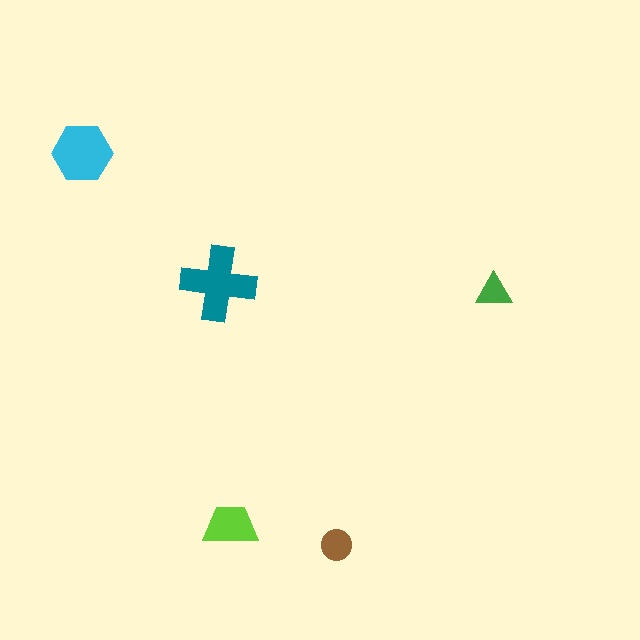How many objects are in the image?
There are 5 objects in the image.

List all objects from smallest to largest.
The green triangle, the brown circle, the lime trapezoid, the cyan hexagon, the teal cross.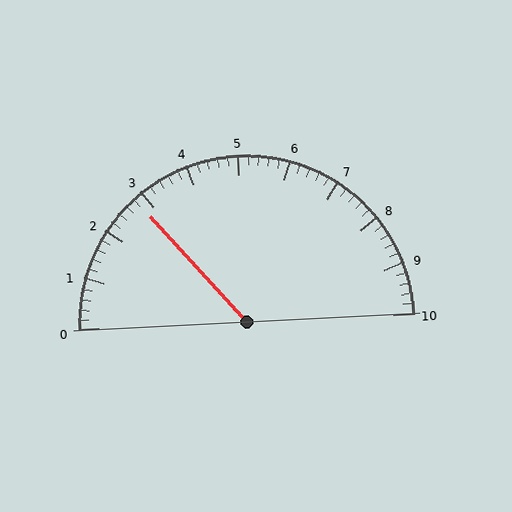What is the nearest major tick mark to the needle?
The nearest major tick mark is 3.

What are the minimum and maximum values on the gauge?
The gauge ranges from 0 to 10.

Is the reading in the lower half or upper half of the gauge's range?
The reading is in the lower half of the range (0 to 10).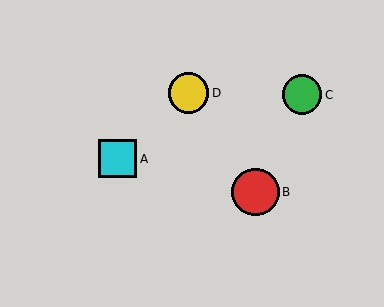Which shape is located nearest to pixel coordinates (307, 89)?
The green circle (labeled C) at (302, 95) is nearest to that location.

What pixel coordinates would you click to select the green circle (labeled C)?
Click at (302, 95) to select the green circle C.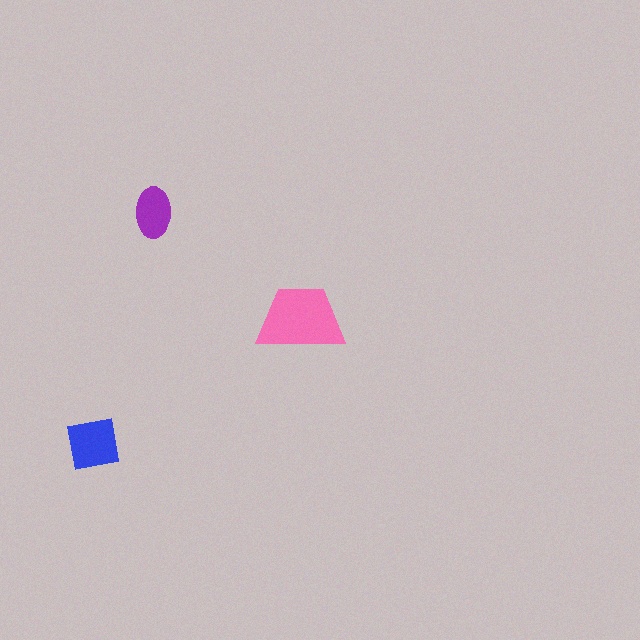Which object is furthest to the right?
The pink trapezoid is rightmost.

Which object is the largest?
The pink trapezoid.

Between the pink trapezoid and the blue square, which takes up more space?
The pink trapezoid.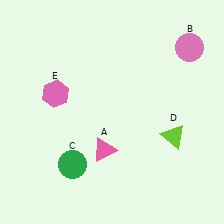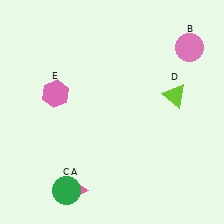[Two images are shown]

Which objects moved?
The objects that moved are: the pink triangle (A), the green circle (C), the lime triangle (D).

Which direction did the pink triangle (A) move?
The pink triangle (A) moved down.